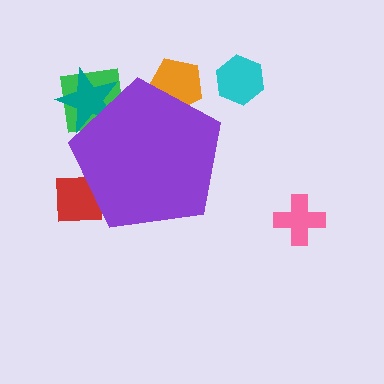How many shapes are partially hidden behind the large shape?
4 shapes are partially hidden.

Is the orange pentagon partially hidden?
Yes, the orange pentagon is partially hidden behind the purple pentagon.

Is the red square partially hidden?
Yes, the red square is partially hidden behind the purple pentagon.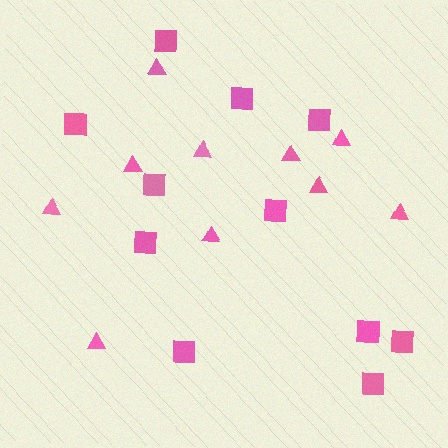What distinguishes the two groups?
There are 2 groups: one group of squares (11) and one group of triangles (10).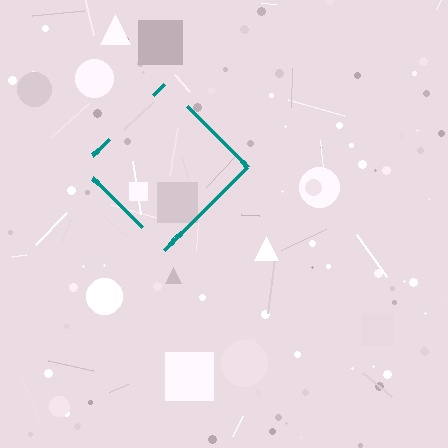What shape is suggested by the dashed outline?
The dashed outline suggests a diamond.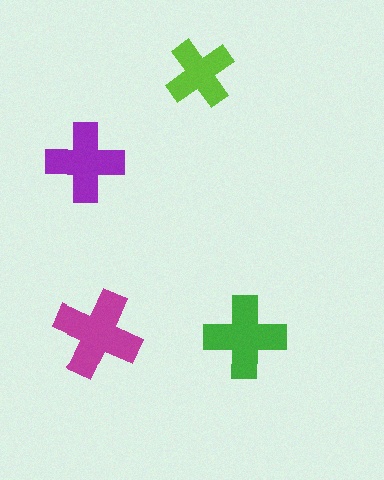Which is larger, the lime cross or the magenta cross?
The magenta one.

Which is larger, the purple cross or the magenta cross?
The magenta one.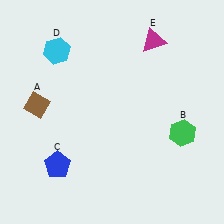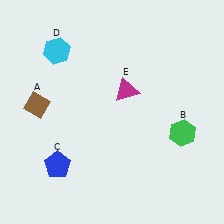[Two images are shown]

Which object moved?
The magenta triangle (E) moved down.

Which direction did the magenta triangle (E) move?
The magenta triangle (E) moved down.